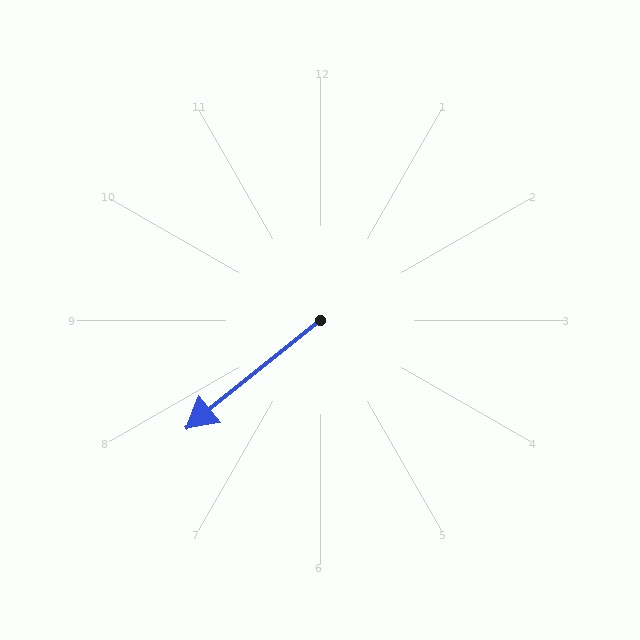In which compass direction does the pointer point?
Southwest.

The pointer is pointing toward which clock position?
Roughly 8 o'clock.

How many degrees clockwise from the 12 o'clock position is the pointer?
Approximately 231 degrees.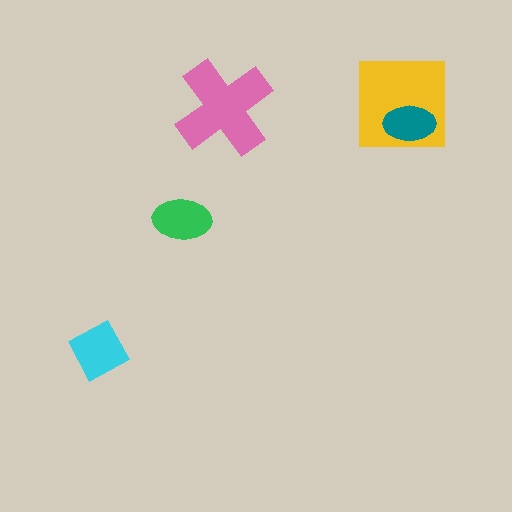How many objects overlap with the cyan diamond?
0 objects overlap with the cyan diamond.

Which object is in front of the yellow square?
The teal ellipse is in front of the yellow square.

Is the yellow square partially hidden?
Yes, it is partially covered by another shape.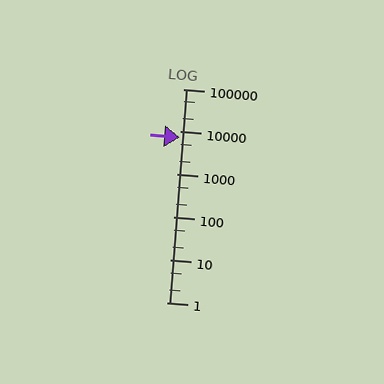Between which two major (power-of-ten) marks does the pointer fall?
The pointer is between 1000 and 10000.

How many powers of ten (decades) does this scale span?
The scale spans 5 decades, from 1 to 100000.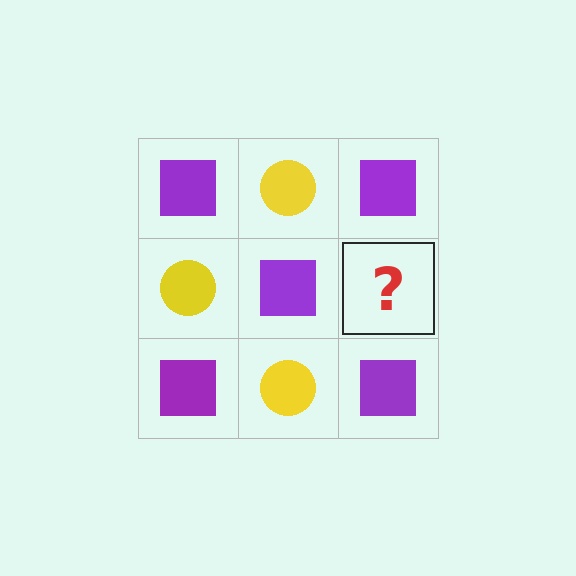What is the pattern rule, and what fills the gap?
The rule is that it alternates purple square and yellow circle in a checkerboard pattern. The gap should be filled with a yellow circle.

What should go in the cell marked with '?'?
The missing cell should contain a yellow circle.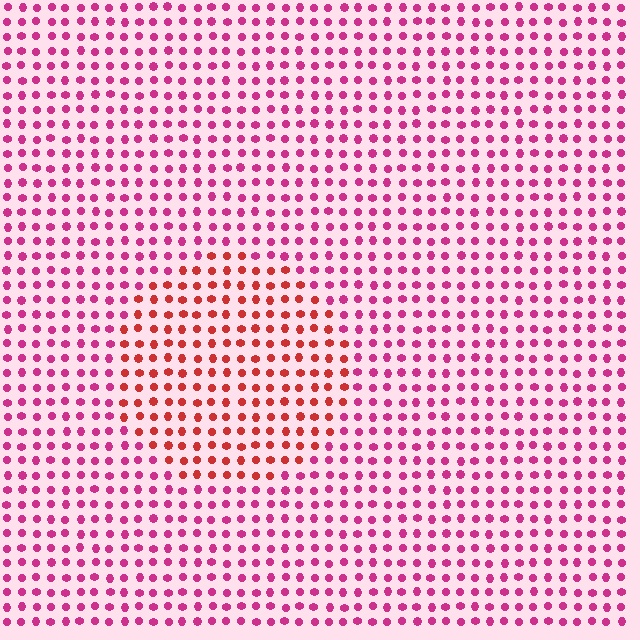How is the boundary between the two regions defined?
The boundary is defined purely by a slight shift in hue (about 35 degrees). Spacing, size, and orientation are identical on both sides.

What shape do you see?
I see a circle.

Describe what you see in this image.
The image is filled with small magenta elements in a uniform arrangement. A circle-shaped region is visible where the elements are tinted to a slightly different hue, forming a subtle color boundary.